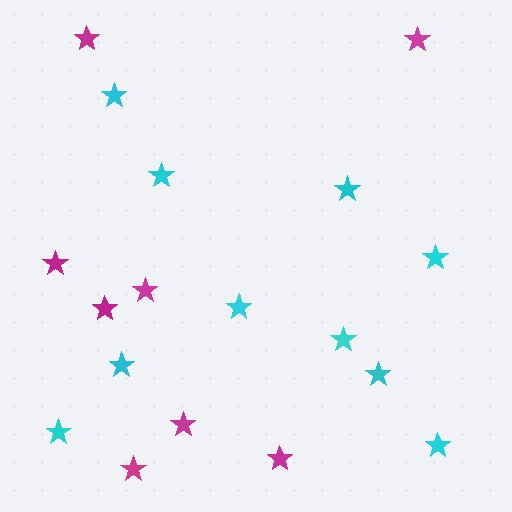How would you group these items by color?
There are 2 groups: one group of magenta stars (8) and one group of cyan stars (10).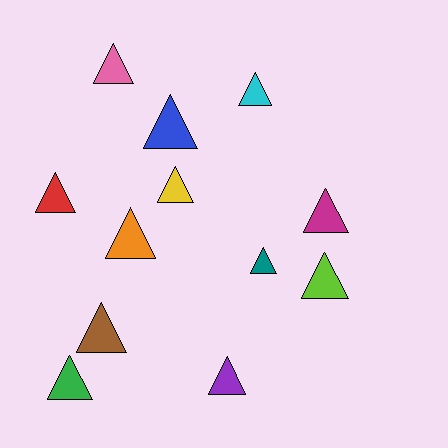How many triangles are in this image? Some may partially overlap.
There are 12 triangles.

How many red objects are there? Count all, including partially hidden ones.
There is 1 red object.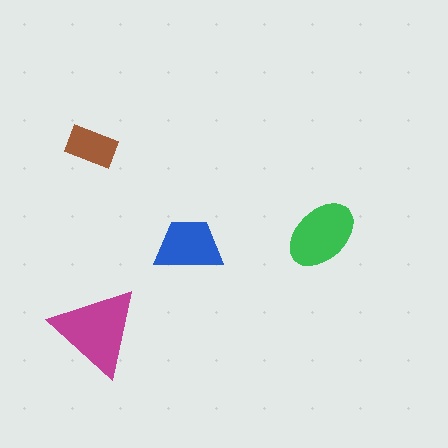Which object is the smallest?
The brown rectangle.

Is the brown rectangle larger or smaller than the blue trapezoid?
Smaller.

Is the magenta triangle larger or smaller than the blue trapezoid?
Larger.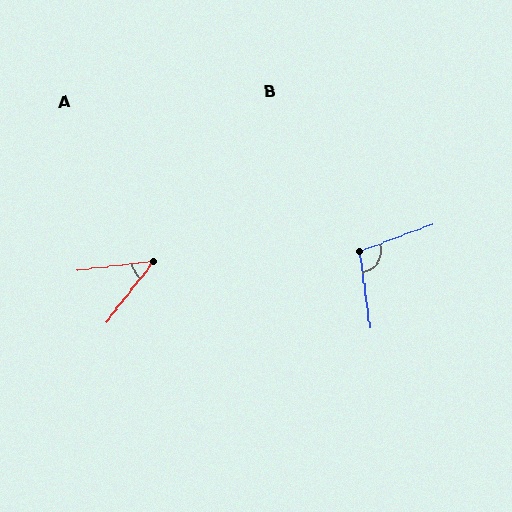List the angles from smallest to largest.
A (45°), B (103°).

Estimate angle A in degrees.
Approximately 45 degrees.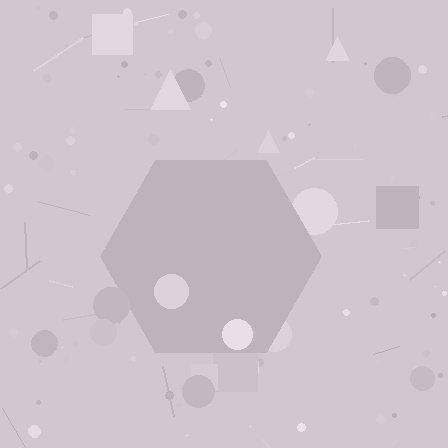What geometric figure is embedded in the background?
A hexagon is embedded in the background.